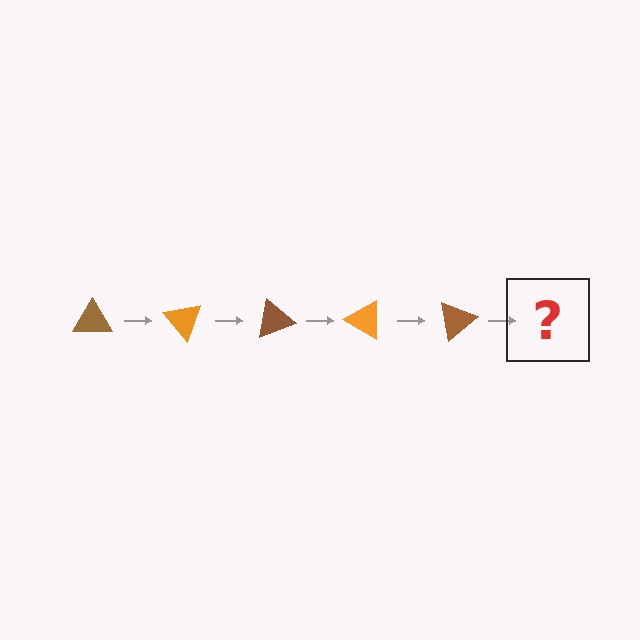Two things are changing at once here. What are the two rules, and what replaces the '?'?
The two rules are that it rotates 50 degrees each step and the color cycles through brown and orange. The '?' should be an orange triangle, rotated 250 degrees from the start.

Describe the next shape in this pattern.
It should be an orange triangle, rotated 250 degrees from the start.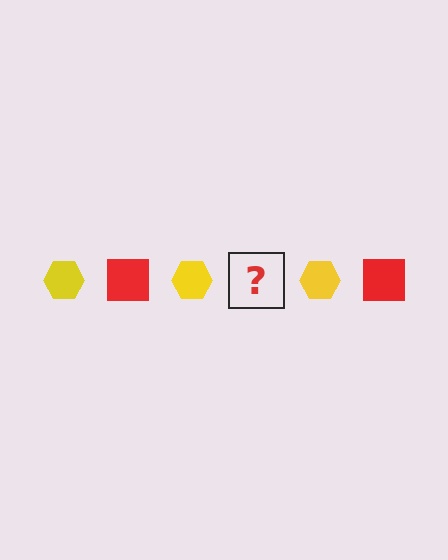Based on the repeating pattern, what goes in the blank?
The blank should be a red square.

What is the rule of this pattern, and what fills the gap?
The rule is that the pattern alternates between yellow hexagon and red square. The gap should be filled with a red square.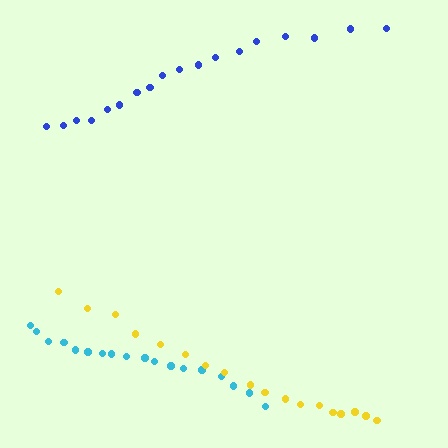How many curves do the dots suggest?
There are 3 distinct paths.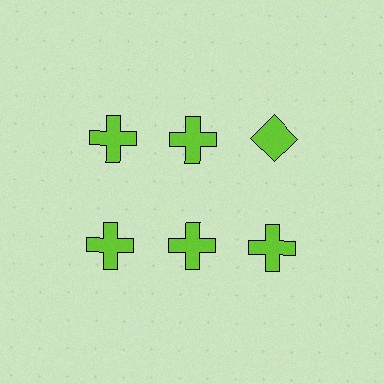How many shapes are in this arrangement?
There are 6 shapes arranged in a grid pattern.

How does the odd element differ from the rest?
It has a different shape: diamond instead of cross.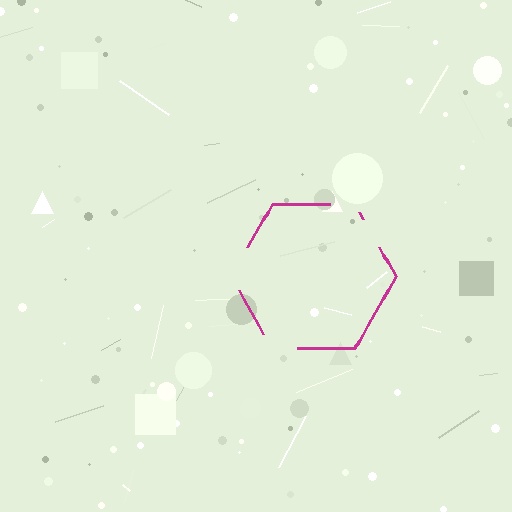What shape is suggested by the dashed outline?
The dashed outline suggests a hexagon.